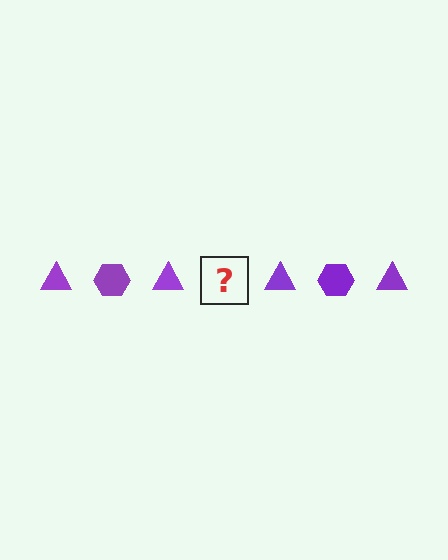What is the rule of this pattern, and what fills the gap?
The rule is that the pattern cycles through triangle, hexagon shapes in purple. The gap should be filled with a purple hexagon.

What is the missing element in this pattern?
The missing element is a purple hexagon.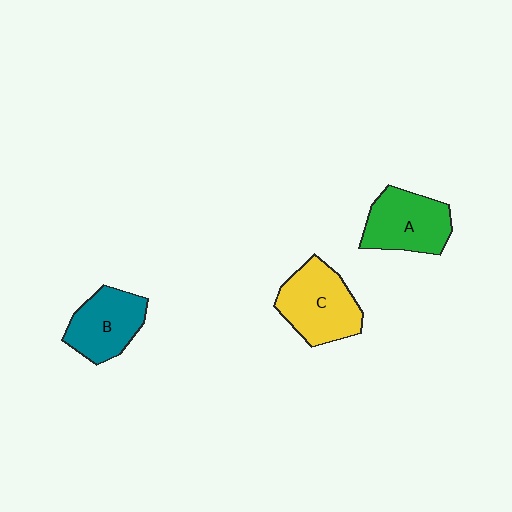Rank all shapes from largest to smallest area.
From largest to smallest: C (yellow), A (green), B (teal).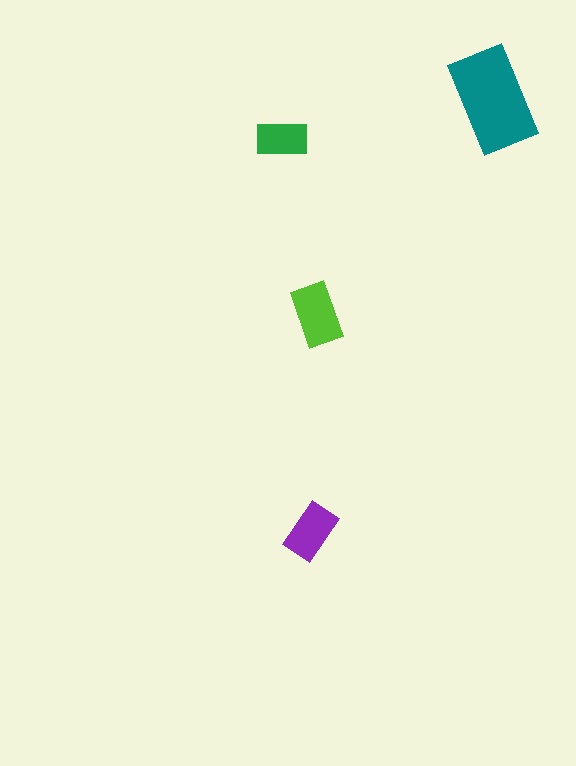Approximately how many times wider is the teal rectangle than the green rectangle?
About 2 times wider.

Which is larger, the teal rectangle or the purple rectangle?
The teal one.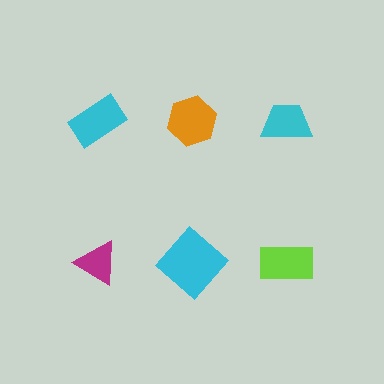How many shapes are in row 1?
3 shapes.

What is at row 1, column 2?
An orange hexagon.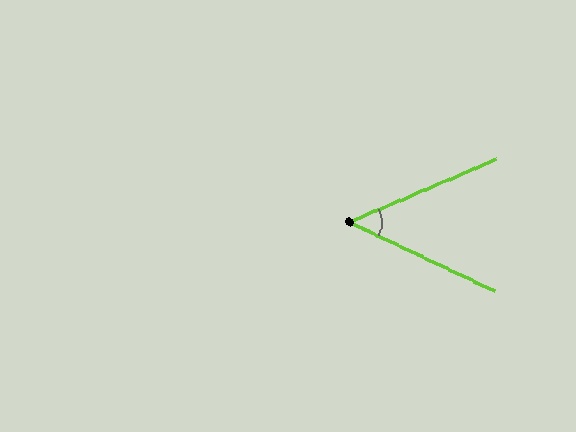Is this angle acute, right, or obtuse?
It is acute.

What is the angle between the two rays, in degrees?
Approximately 48 degrees.